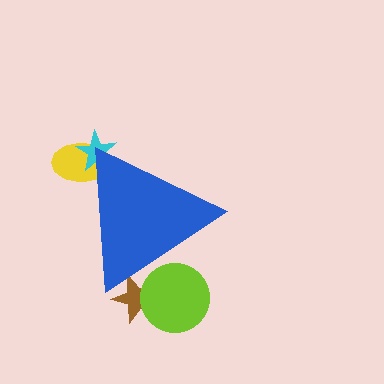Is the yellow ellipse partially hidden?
Yes, the yellow ellipse is partially hidden behind the blue triangle.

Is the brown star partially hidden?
Yes, the brown star is partially hidden behind the blue triangle.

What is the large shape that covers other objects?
A blue triangle.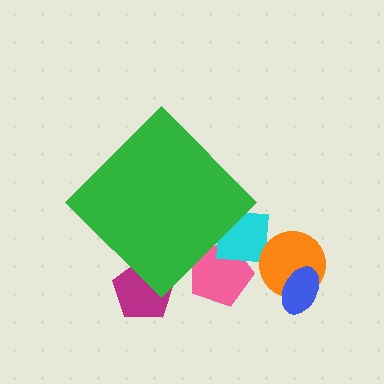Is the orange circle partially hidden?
No, the orange circle is fully visible.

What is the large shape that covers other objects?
A green diamond.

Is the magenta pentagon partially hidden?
Yes, the magenta pentagon is partially hidden behind the green diamond.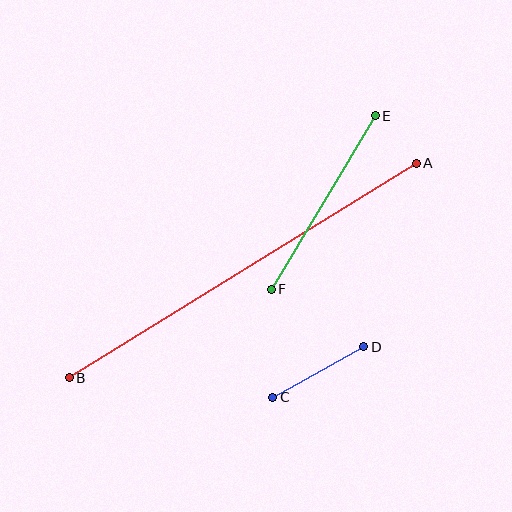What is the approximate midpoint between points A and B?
The midpoint is at approximately (243, 271) pixels.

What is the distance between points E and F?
The distance is approximately 202 pixels.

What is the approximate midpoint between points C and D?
The midpoint is at approximately (318, 372) pixels.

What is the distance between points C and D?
The distance is approximately 104 pixels.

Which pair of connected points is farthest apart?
Points A and B are farthest apart.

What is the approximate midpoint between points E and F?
The midpoint is at approximately (323, 202) pixels.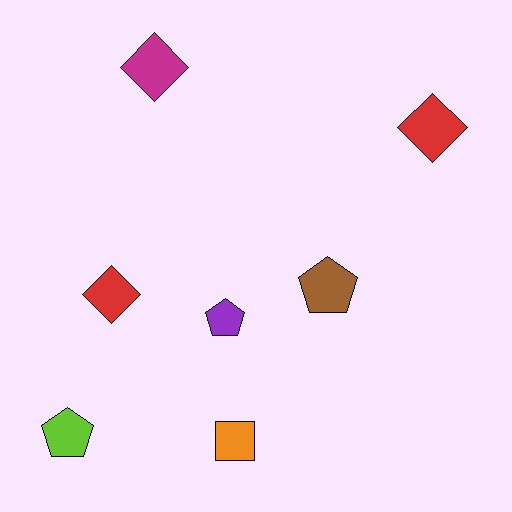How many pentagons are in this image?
There are 3 pentagons.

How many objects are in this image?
There are 7 objects.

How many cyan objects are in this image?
There are no cyan objects.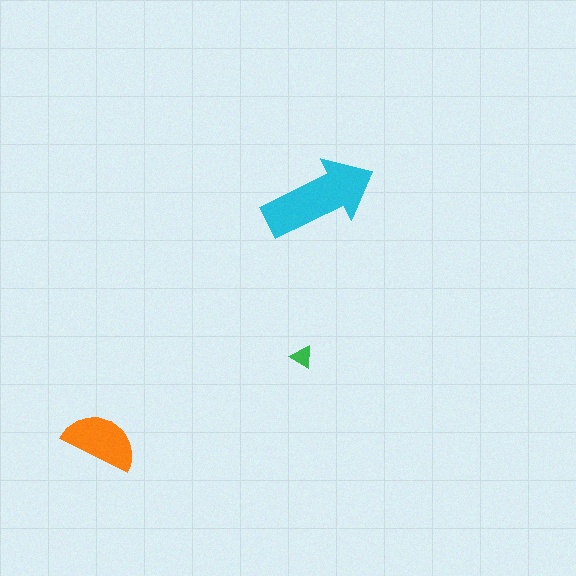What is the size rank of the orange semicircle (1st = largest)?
2nd.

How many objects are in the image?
There are 3 objects in the image.